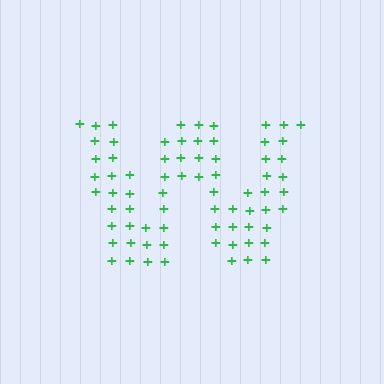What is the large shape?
The large shape is the letter W.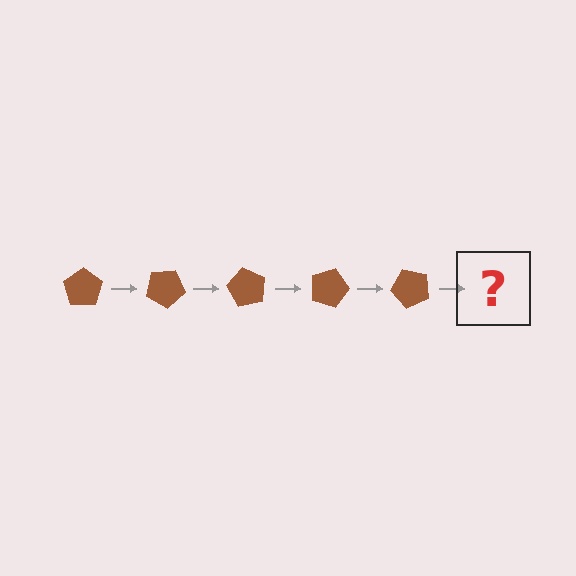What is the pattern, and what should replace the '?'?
The pattern is that the pentagon rotates 30 degrees each step. The '?' should be a brown pentagon rotated 150 degrees.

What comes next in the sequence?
The next element should be a brown pentagon rotated 150 degrees.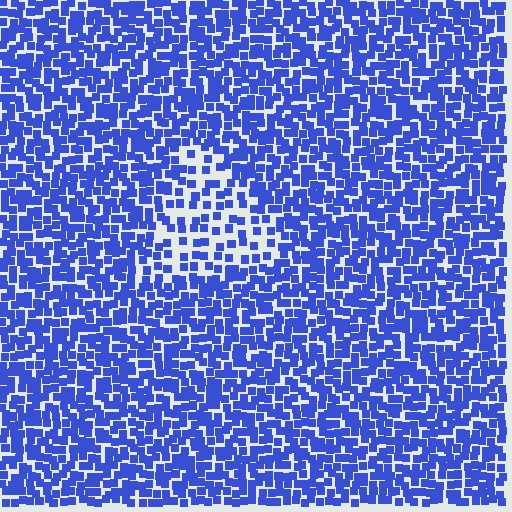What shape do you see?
I see a triangle.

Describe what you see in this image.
The image contains small blue elements arranged at two different densities. A triangle-shaped region is visible where the elements are less densely packed than the surrounding area.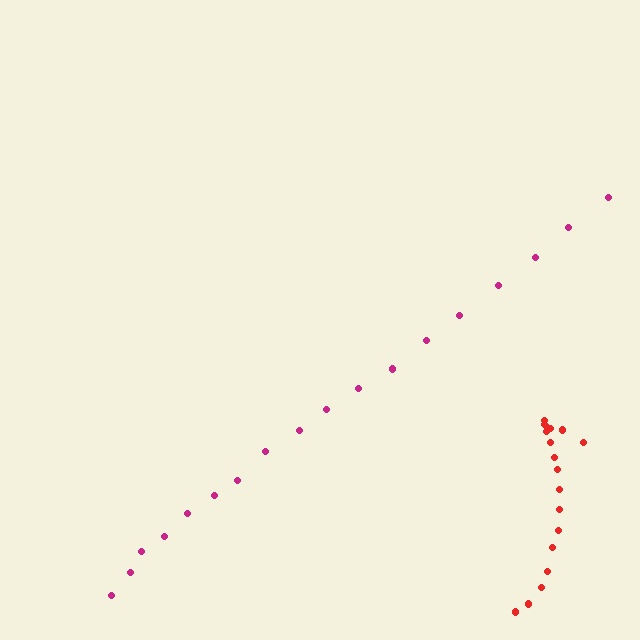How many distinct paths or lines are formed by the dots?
There are 2 distinct paths.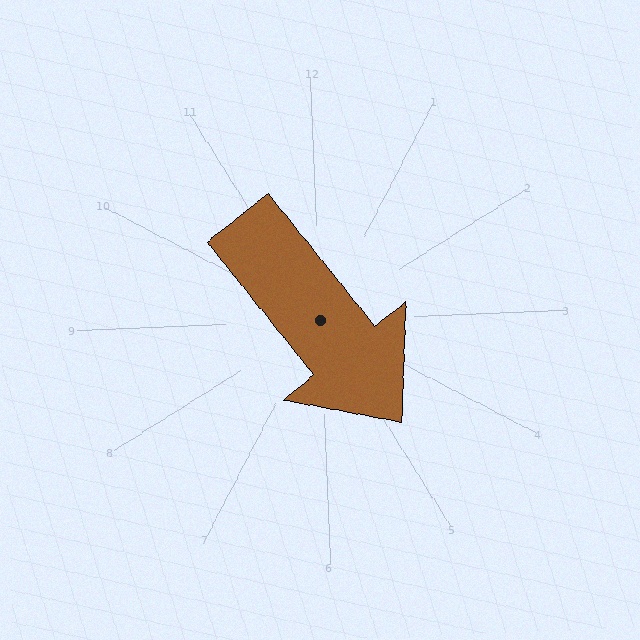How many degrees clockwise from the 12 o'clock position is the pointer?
Approximately 144 degrees.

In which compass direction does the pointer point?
Southeast.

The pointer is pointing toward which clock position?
Roughly 5 o'clock.